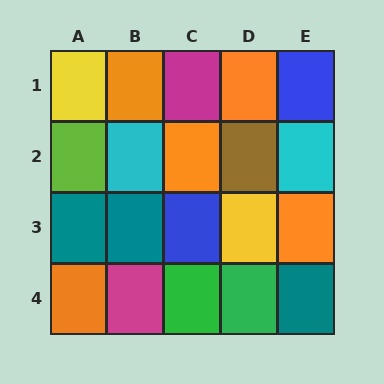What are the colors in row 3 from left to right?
Teal, teal, blue, yellow, orange.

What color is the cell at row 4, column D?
Green.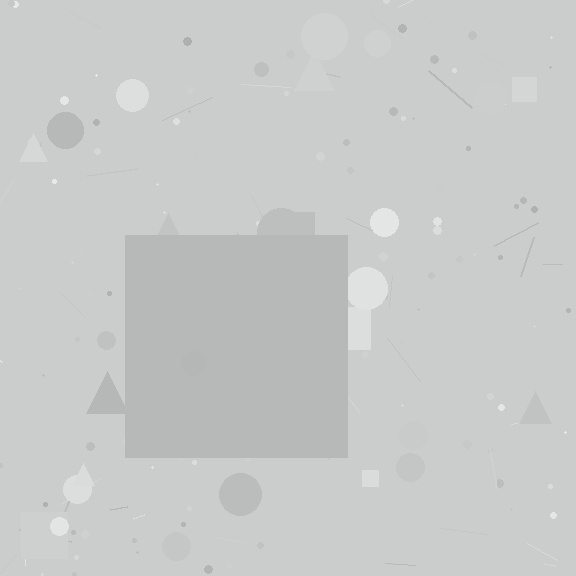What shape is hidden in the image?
A square is hidden in the image.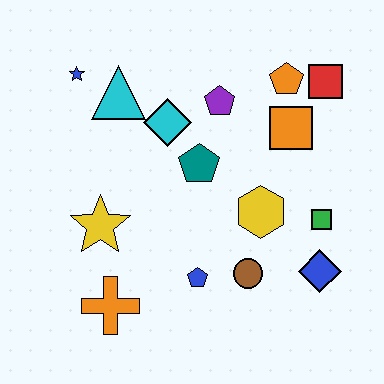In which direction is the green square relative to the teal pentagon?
The green square is to the right of the teal pentagon.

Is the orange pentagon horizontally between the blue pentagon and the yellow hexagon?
No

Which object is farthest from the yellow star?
The red square is farthest from the yellow star.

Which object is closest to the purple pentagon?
The cyan diamond is closest to the purple pentagon.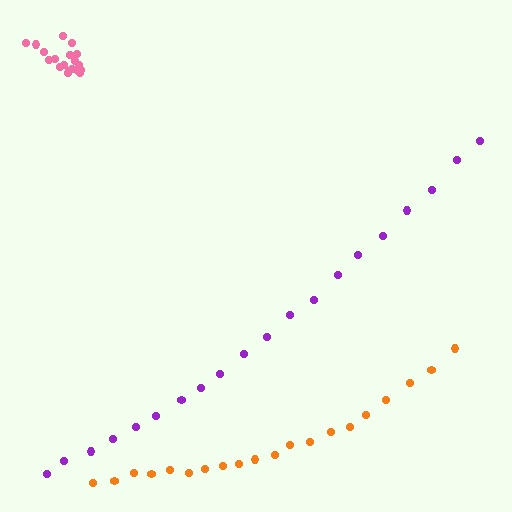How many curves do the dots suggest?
There are 3 distinct paths.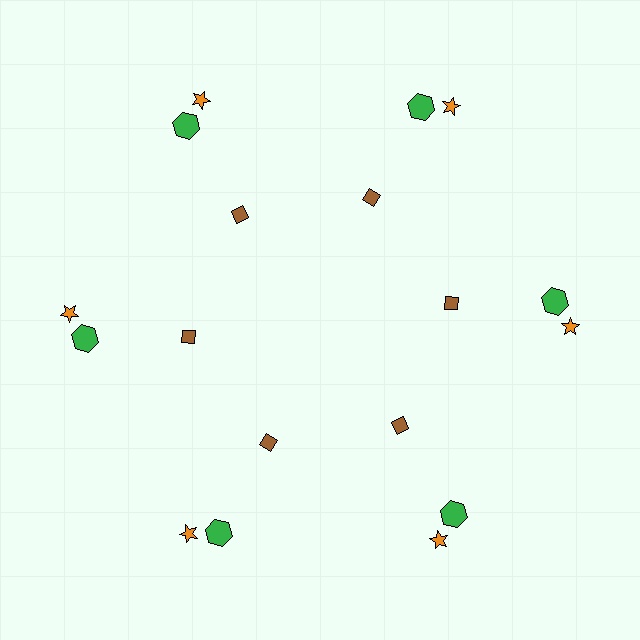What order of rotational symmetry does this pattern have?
This pattern has 6-fold rotational symmetry.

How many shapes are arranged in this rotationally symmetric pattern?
There are 18 shapes, arranged in 6 groups of 3.